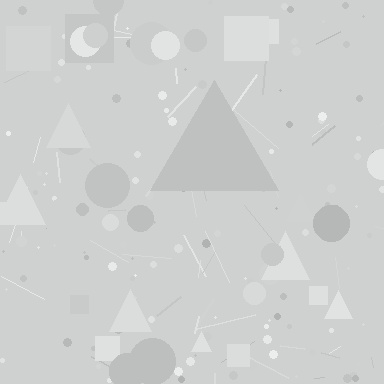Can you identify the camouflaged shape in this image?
The camouflaged shape is a triangle.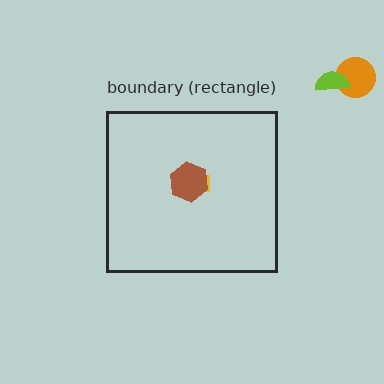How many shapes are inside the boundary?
2 inside, 2 outside.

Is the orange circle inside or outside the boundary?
Outside.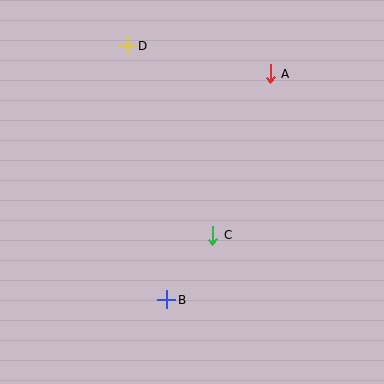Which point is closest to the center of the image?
Point C at (213, 235) is closest to the center.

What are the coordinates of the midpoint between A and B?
The midpoint between A and B is at (218, 187).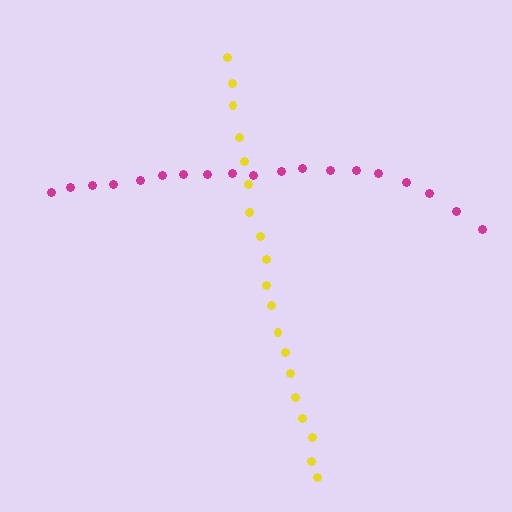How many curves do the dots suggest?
There are 2 distinct paths.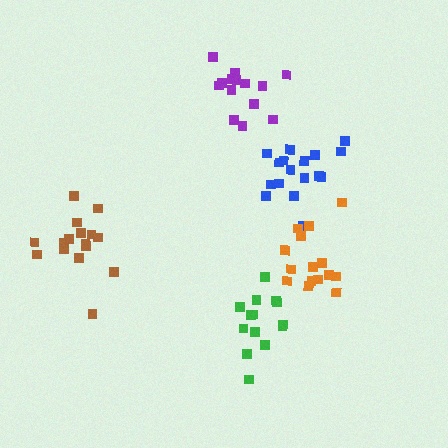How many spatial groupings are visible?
There are 5 spatial groupings.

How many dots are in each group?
Group 1: 14 dots, Group 2: 17 dots, Group 3: 16 dots, Group 4: 14 dots, Group 5: 15 dots (76 total).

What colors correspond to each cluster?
The clusters are colored: purple, blue, brown, green, orange.